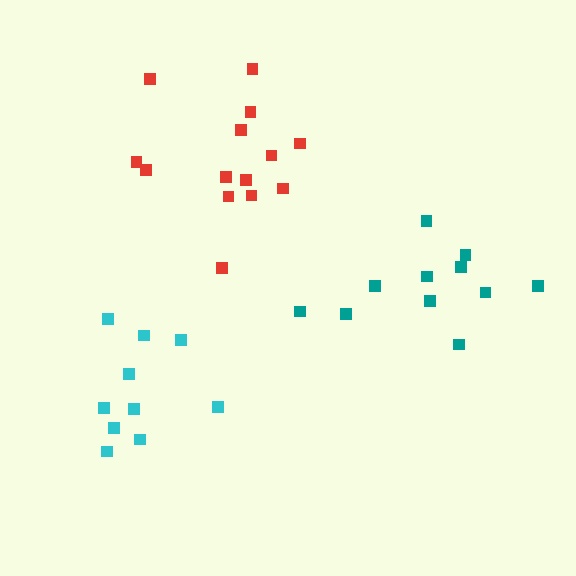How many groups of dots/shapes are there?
There are 3 groups.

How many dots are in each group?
Group 1: 11 dots, Group 2: 10 dots, Group 3: 14 dots (35 total).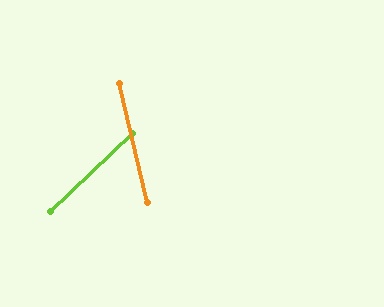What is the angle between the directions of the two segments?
Approximately 59 degrees.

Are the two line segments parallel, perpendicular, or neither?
Neither parallel nor perpendicular — they differ by about 59°.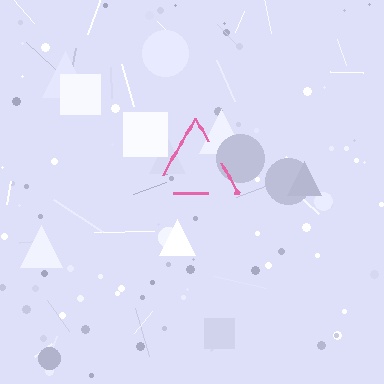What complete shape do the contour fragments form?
The contour fragments form a triangle.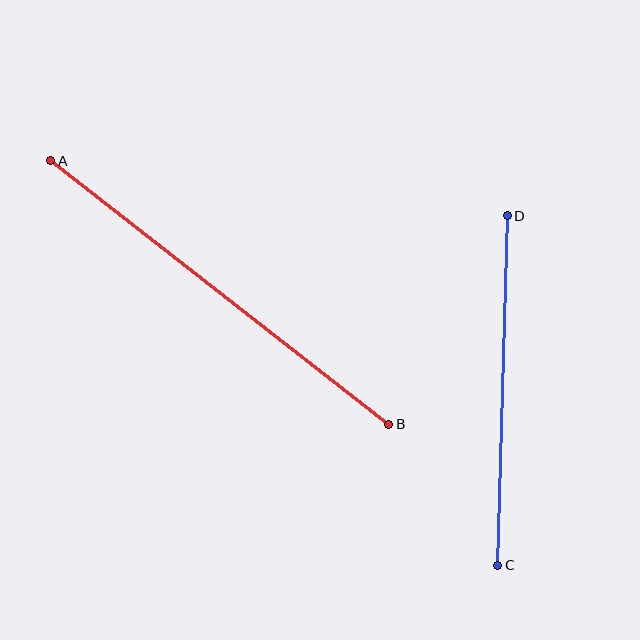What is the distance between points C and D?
The distance is approximately 350 pixels.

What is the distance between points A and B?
The distance is approximately 428 pixels.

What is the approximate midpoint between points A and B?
The midpoint is at approximately (220, 292) pixels.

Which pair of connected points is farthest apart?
Points A and B are farthest apart.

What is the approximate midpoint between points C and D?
The midpoint is at approximately (503, 390) pixels.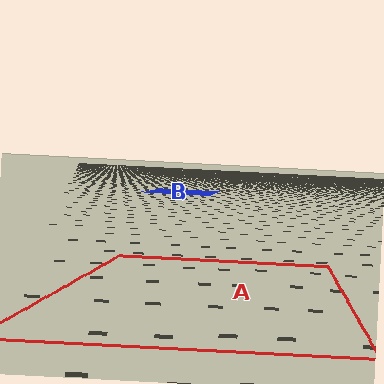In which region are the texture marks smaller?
The texture marks are smaller in region B, because it is farther away.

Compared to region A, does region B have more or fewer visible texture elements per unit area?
Region B has more texture elements per unit area — they are packed more densely because it is farther away.